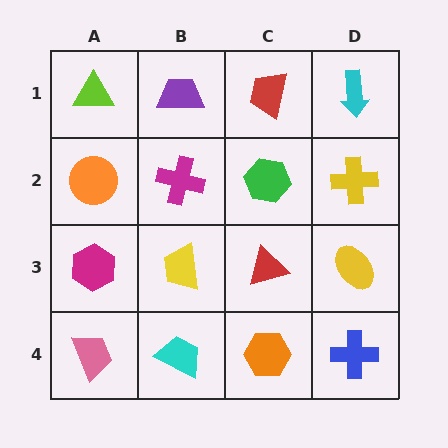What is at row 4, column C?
An orange hexagon.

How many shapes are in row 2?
4 shapes.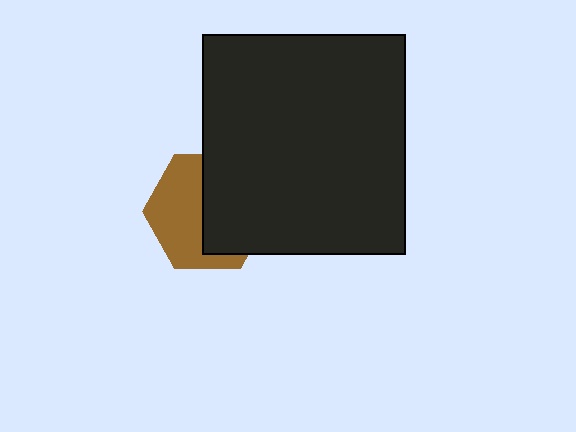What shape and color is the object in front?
The object in front is a black rectangle.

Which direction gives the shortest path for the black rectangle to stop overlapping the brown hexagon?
Moving right gives the shortest separation.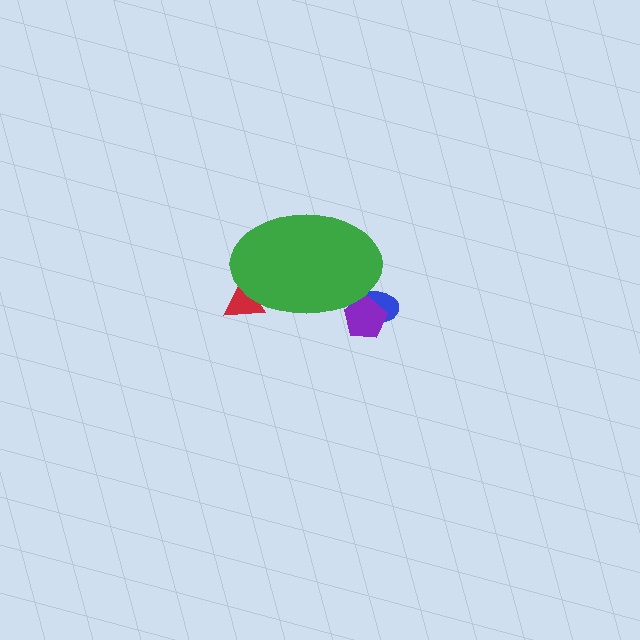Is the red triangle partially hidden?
Yes, the red triangle is partially hidden behind the green ellipse.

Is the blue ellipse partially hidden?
Yes, the blue ellipse is partially hidden behind the green ellipse.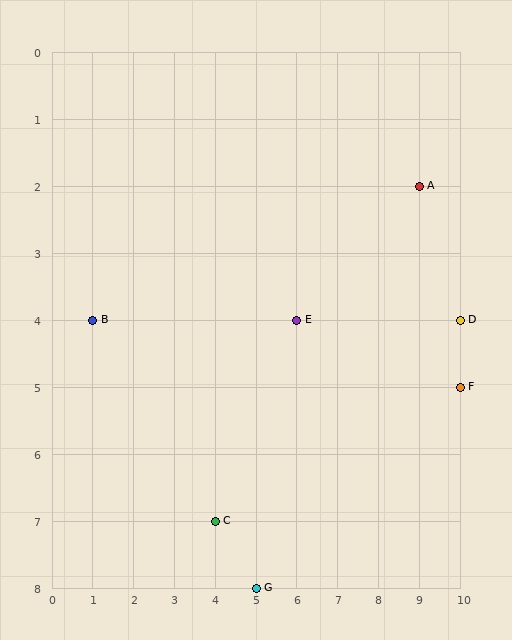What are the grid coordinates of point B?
Point B is at grid coordinates (1, 4).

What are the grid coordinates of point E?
Point E is at grid coordinates (6, 4).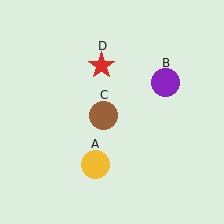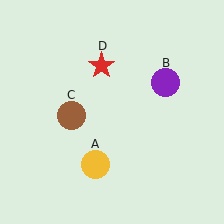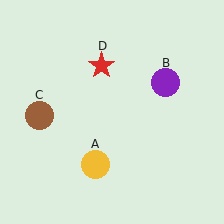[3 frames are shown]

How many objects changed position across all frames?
1 object changed position: brown circle (object C).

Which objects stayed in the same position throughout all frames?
Yellow circle (object A) and purple circle (object B) and red star (object D) remained stationary.